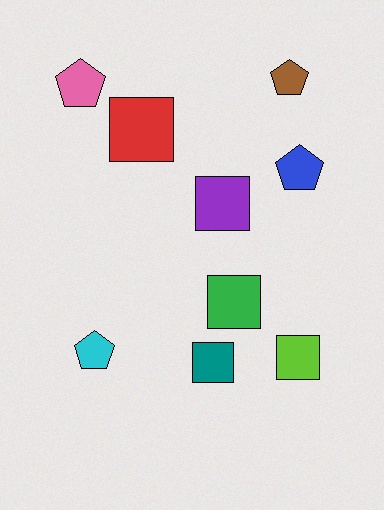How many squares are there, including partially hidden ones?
There are 5 squares.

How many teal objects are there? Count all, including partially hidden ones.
There is 1 teal object.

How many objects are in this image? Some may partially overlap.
There are 9 objects.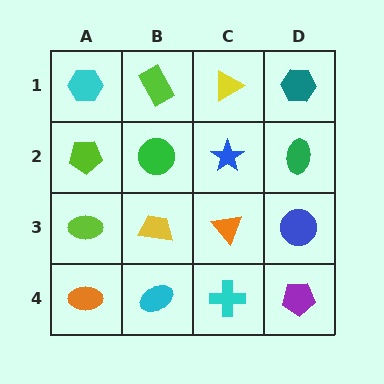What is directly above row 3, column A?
A lime pentagon.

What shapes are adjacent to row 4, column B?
A yellow trapezoid (row 3, column B), an orange ellipse (row 4, column A), a cyan cross (row 4, column C).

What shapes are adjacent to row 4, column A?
A lime ellipse (row 3, column A), a cyan ellipse (row 4, column B).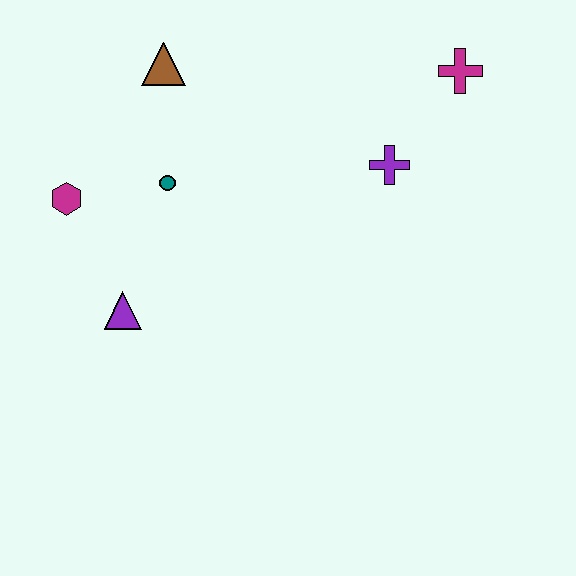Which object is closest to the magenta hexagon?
The teal circle is closest to the magenta hexagon.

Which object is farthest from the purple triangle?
The magenta cross is farthest from the purple triangle.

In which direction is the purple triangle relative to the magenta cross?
The purple triangle is to the left of the magenta cross.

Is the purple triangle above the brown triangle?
No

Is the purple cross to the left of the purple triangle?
No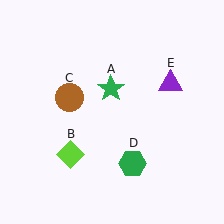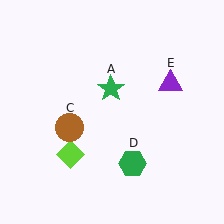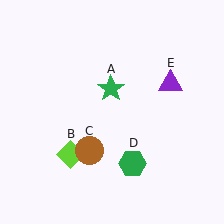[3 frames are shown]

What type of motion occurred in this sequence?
The brown circle (object C) rotated counterclockwise around the center of the scene.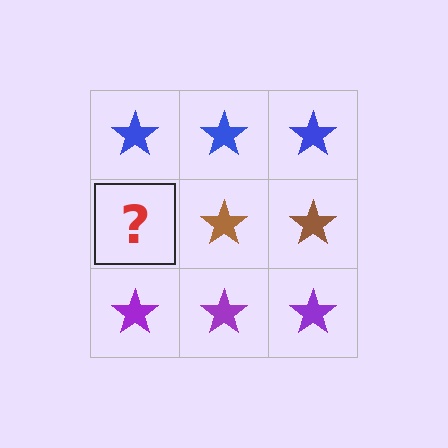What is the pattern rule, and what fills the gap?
The rule is that each row has a consistent color. The gap should be filled with a brown star.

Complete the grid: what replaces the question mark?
The question mark should be replaced with a brown star.